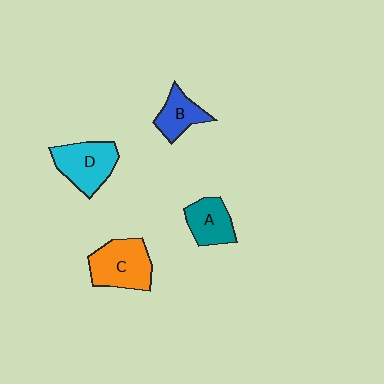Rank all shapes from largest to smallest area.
From largest to smallest: C (orange), D (cyan), A (teal), B (blue).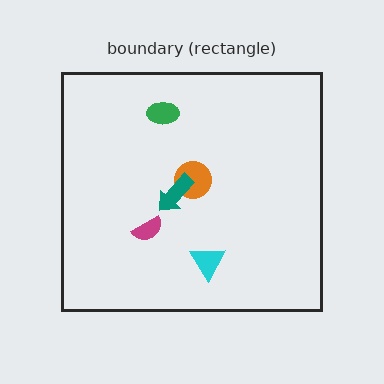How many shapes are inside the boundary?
5 inside, 0 outside.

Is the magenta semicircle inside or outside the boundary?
Inside.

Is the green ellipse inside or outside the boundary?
Inside.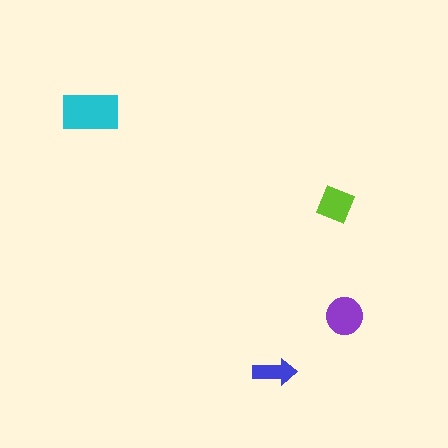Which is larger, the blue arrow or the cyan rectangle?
The cyan rectangle.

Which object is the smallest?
The blue arrow.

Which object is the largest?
The cyan rectangle.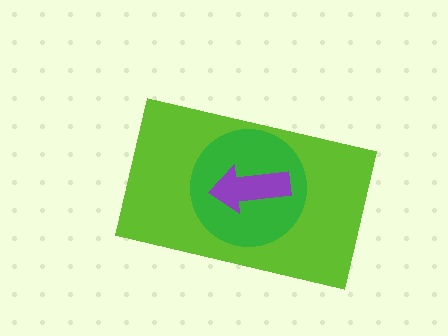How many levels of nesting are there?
3.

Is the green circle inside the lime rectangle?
Yes.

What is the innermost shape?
The purple arrow.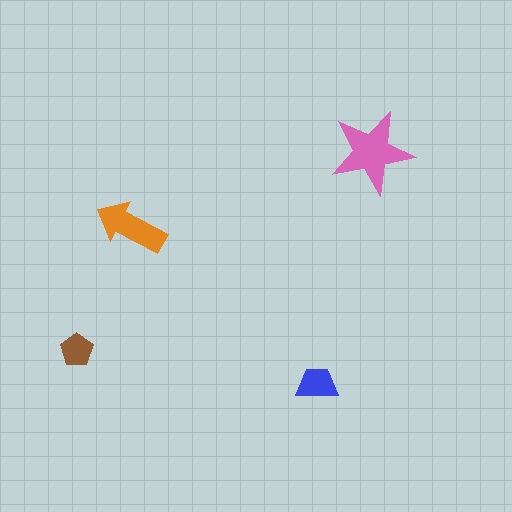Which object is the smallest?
The brown pentagon.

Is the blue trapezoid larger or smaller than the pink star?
Smaller.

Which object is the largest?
The pink star.